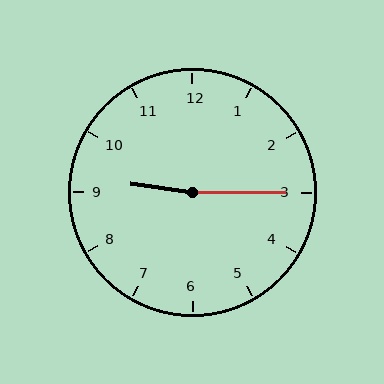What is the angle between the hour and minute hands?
Approximately 172 degrees.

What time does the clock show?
9:15.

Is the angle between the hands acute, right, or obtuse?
It is obtuse.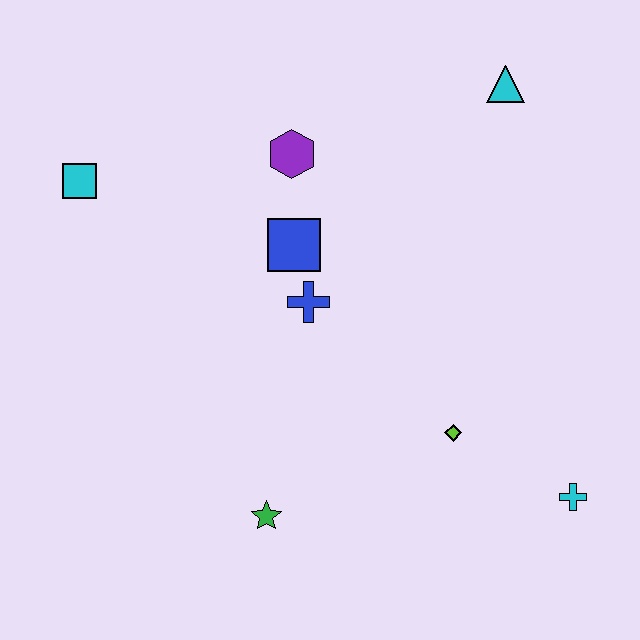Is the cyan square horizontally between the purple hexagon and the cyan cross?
No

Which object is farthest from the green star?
The cyan triangle is farthest from the green star.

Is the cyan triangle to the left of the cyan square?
No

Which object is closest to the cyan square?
The purple hexagon is closest to the cyan square.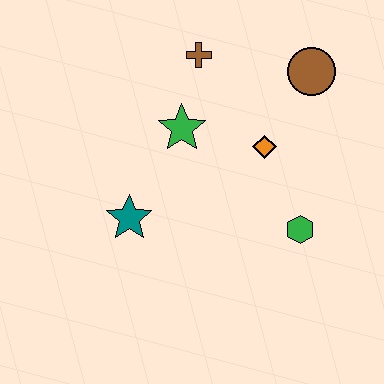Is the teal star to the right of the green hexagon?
No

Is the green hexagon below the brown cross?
Yes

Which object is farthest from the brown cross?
The green hexagon is farthest from the brown cross.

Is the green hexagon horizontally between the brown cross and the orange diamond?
No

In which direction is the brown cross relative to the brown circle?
The brown cross is to the left of the brown circle.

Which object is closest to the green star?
The brown cross is closest to the green star.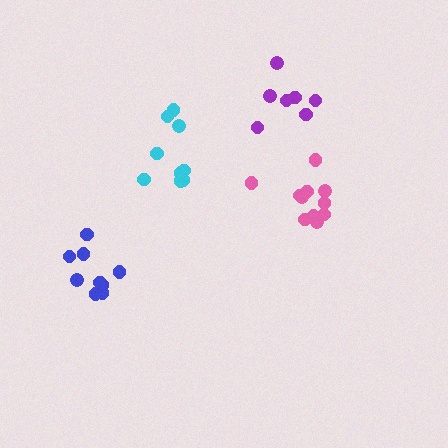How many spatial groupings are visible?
There are 4 spatial groupings.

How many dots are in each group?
Group 1: 9 dots, Group 2: 11 dots, Group 3: 7 dots, Group 4: 9 dots (36 total).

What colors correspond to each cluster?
The clusters are colored: blue, pink, purple, cyan.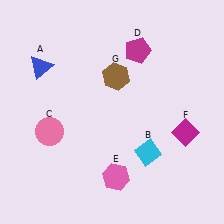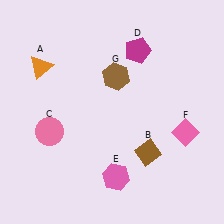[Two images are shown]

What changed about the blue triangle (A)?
In Image 1, A is blue. In Image 2, it changed to orange.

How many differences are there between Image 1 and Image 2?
There are 3 differences between the two images.